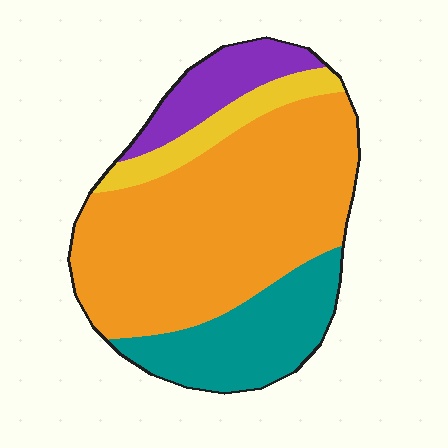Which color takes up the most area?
Orange, at roughly 60%.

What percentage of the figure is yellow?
Yellow covers around 10% of the figure.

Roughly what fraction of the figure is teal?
Teal takes up about one fifth (1/5) of the figure.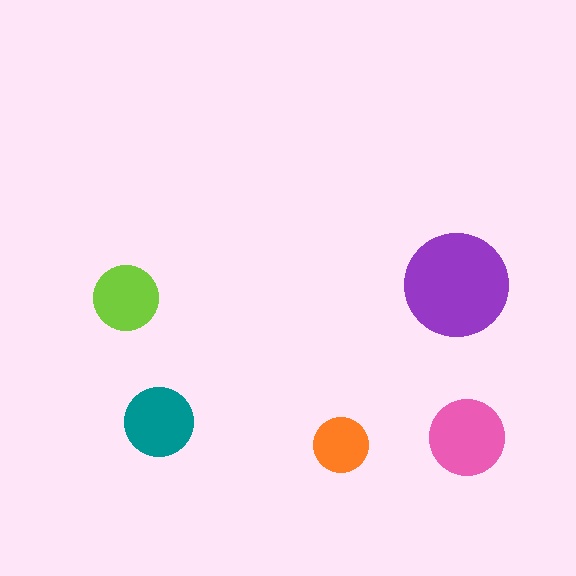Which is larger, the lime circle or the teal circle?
The teal one.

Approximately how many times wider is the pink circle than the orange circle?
About 1.5 times wider.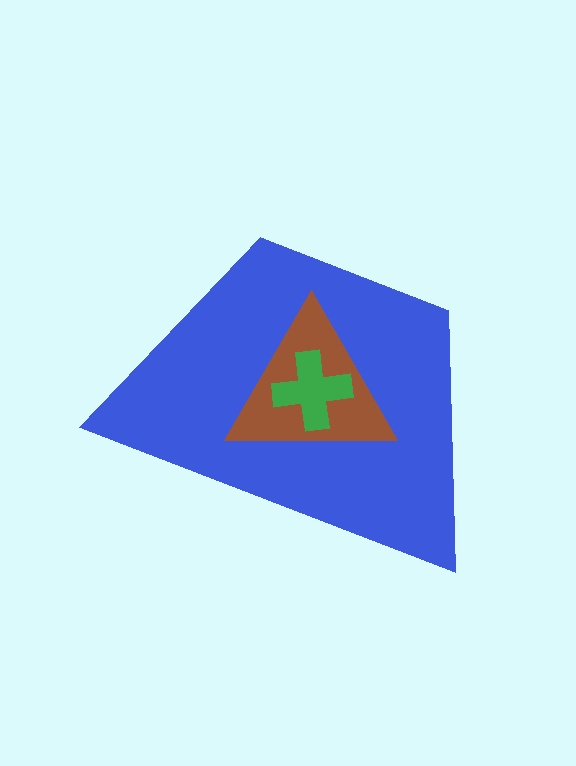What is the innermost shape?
The green cross.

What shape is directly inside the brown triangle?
The green cross.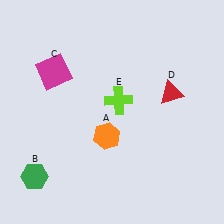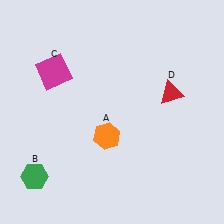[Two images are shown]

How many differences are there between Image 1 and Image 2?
There is 1 difference between the two images.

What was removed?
The lime cross (E) was removed in Image 2.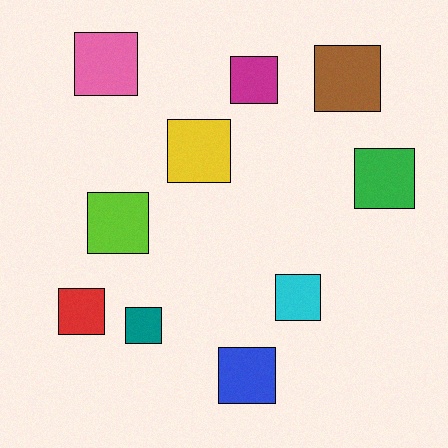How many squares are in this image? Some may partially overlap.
There are 10 squares.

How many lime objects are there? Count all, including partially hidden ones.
There is 1 lime object.